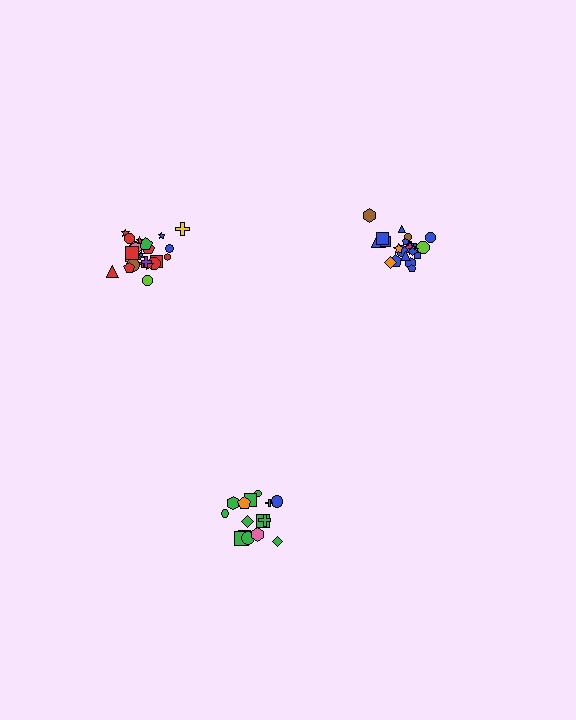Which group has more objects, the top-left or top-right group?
The top-left group.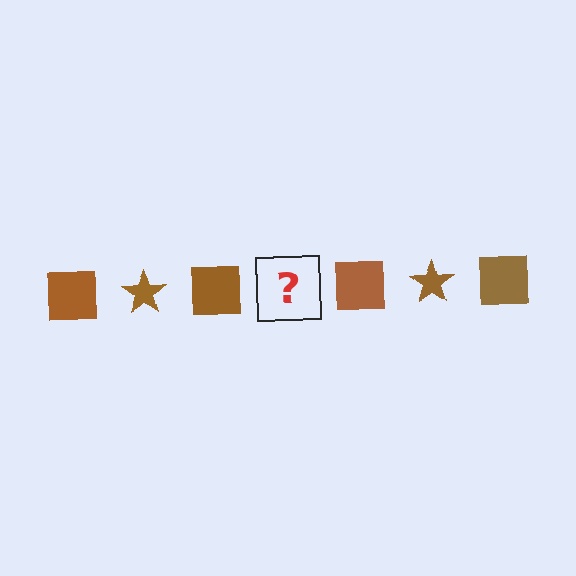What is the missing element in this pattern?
The missing element is a brown star.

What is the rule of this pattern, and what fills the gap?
The rule is that the pattern cycles through square, star shapes in brown. The gap should be filled with a brown star.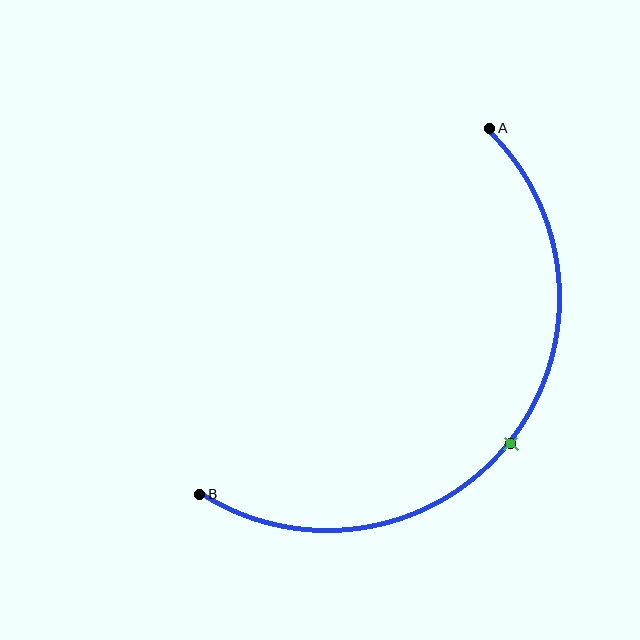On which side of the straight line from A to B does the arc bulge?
The arc bulges below and to the right of the straight line connecting A and B.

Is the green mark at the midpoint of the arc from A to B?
Yes. The green mark lies on the arc at equal arc-length from both A and B — it is the arc midpoint.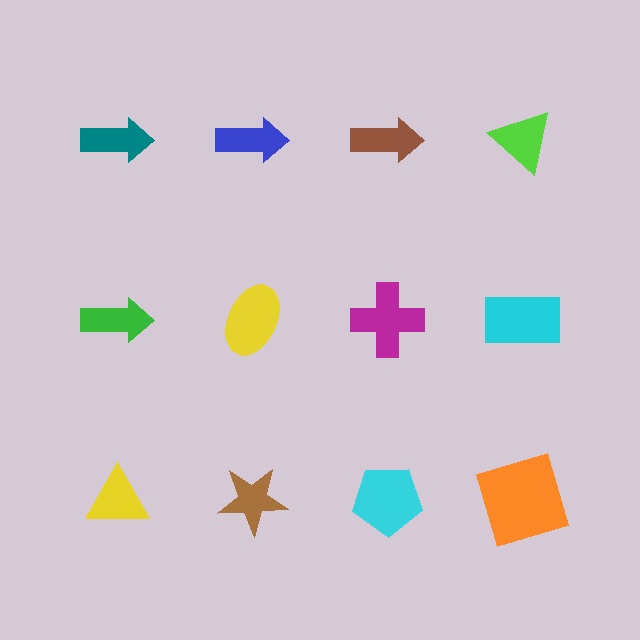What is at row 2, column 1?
A green arrow.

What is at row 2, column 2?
A yellow ellipse.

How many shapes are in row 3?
4 shapes.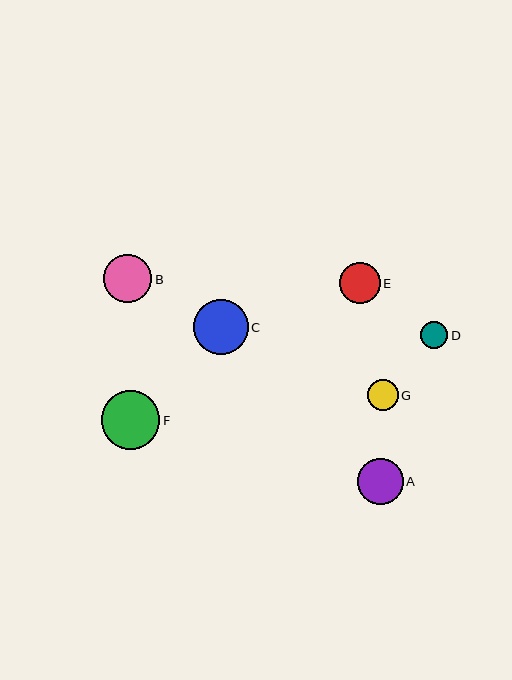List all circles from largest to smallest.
From largest to smallest: F, C, B, A, E, G, D.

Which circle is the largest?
Circle F is the largest with a size of approximately 58 pixels.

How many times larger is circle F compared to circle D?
Circle F is approximately 2.2 times the size of circle D.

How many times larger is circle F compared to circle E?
Circle F is approximately 1.4 times the size of circle E.